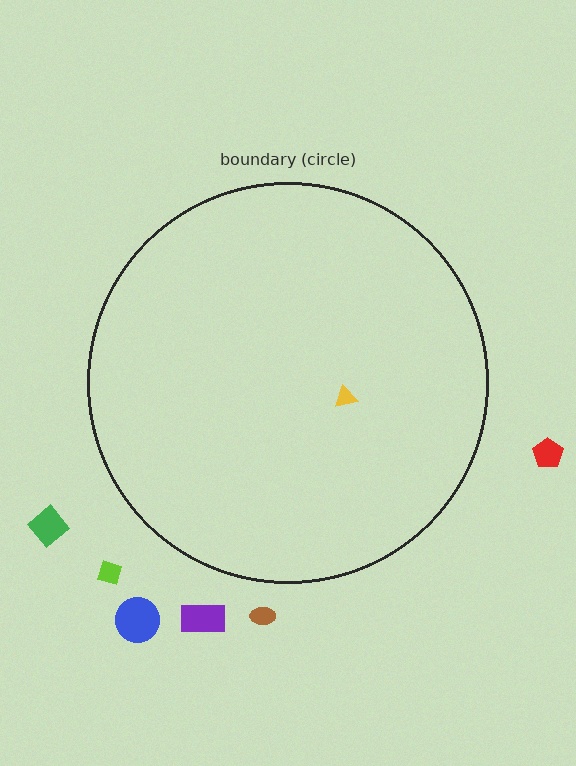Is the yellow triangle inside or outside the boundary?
Inside.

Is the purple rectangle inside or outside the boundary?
Outside.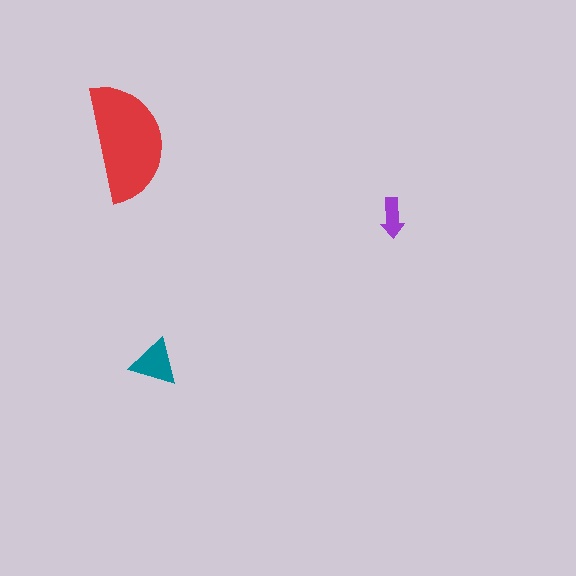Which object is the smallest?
The purple arrow.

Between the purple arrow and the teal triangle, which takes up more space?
The teal triangle.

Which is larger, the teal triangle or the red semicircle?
The red semicircle.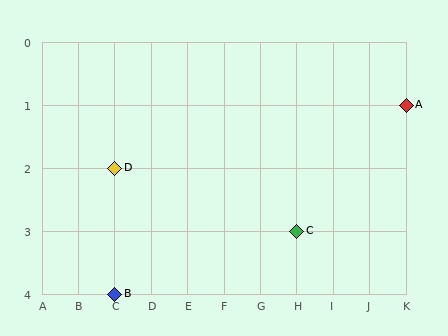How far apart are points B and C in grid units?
Points B and C are 5 columns and 1 row apart (about 5.1 grid units diagonally).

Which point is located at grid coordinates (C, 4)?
Point B is at (C, 4).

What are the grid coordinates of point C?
Point C is at grid coordinates (H, 3).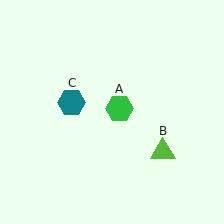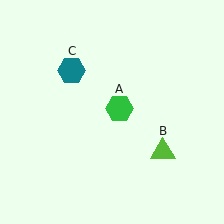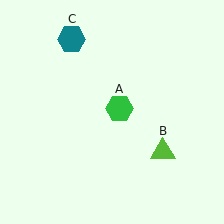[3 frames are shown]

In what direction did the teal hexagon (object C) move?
The teal hexagon (object C) moved up.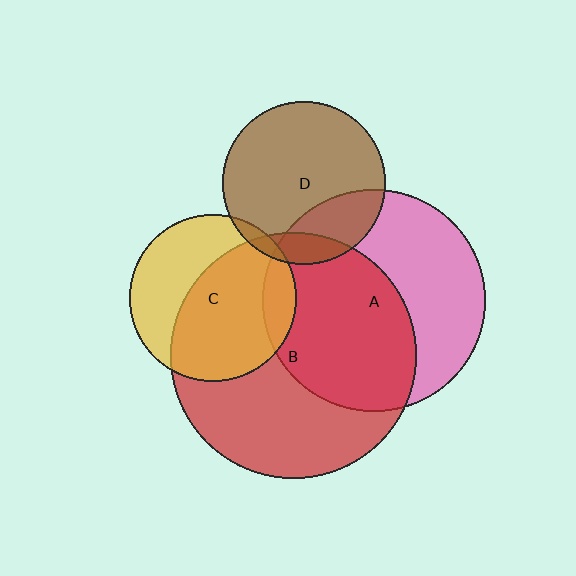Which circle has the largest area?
Circle B (red).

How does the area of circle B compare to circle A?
Approximately 1.2 times.